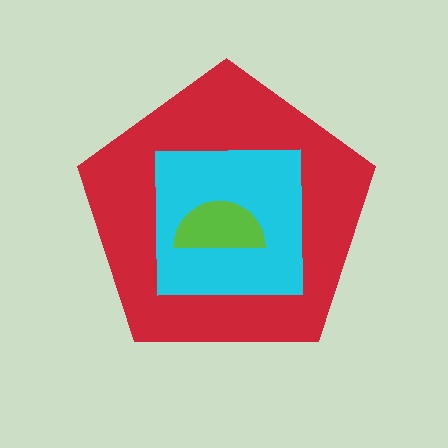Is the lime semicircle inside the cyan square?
Yes.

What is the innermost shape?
The lime semicircle.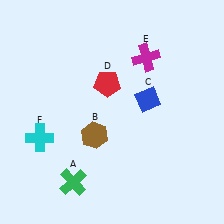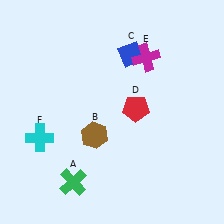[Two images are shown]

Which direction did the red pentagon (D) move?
The red pentagon (D) moved right.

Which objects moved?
The objects that moved are: the blue diamond (C), the red pentagon (D).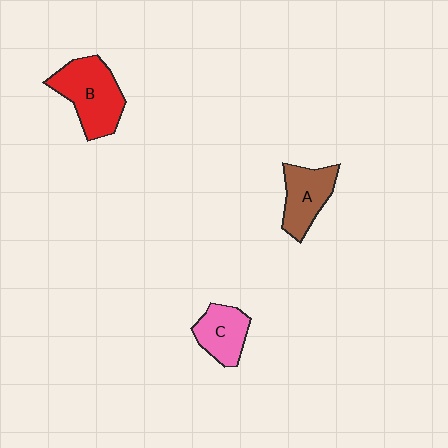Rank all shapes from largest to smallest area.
From largest to smallest: B (red), A (brown), C (pink).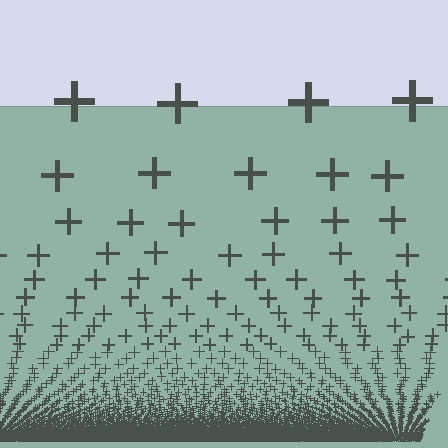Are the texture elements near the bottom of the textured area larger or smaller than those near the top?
Smaller. The gradient is inverted — elements near the bottom are smaller and denser.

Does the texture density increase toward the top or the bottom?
Density increases toward the bottom.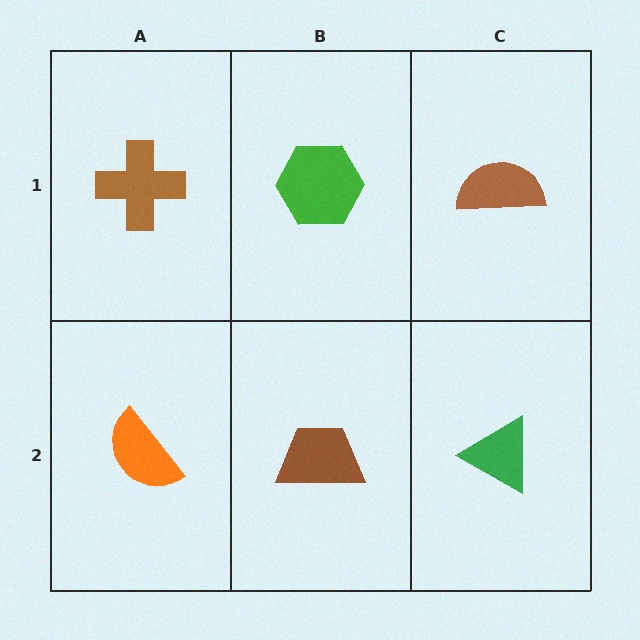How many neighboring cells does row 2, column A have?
2.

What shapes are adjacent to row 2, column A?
A brown cross (row 1, column A), a brown trapezoid (row 2, column B).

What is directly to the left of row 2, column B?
An orange semicircle.